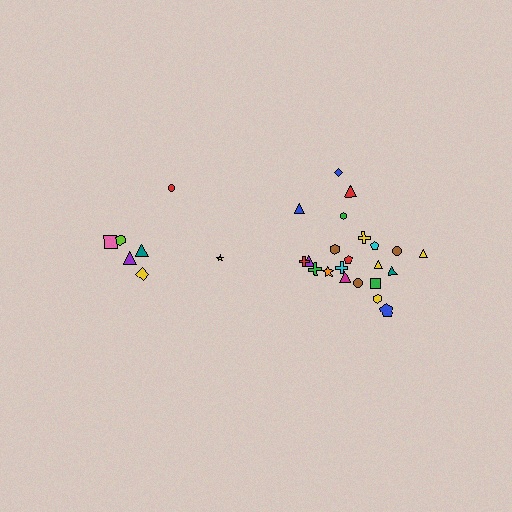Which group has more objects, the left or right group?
The right group.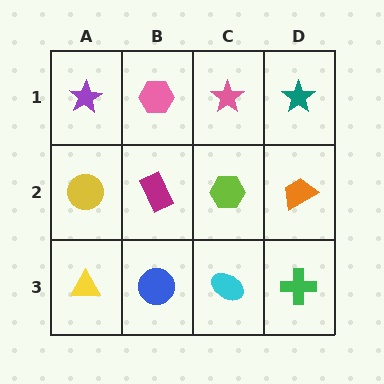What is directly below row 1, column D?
An orange trapezoid.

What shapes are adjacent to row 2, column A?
A purple star (row 1, column A), a yellow triangle (row 3, column A), a magenta rectangle (row 2, column B).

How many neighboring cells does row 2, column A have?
3.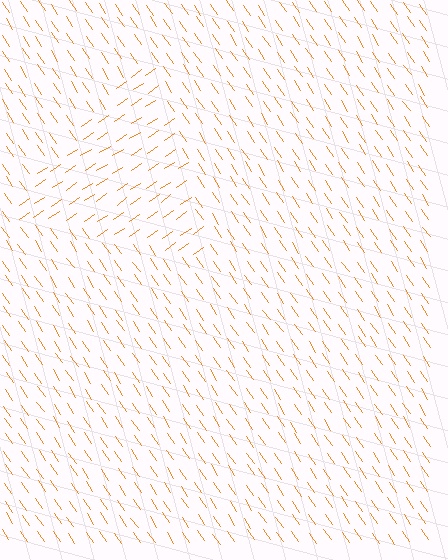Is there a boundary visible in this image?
Yes, there is a texture boundary formed by a change in line orientation.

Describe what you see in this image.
The image is filled with small orange line segments. A triangle region in the image has lines oriented differently from the surrounding lines, creating a visible texture boundary.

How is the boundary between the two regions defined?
The boundary is defined purely by a change in line orientation (approximately 90 degrees difference). All lines are the same color and thickness.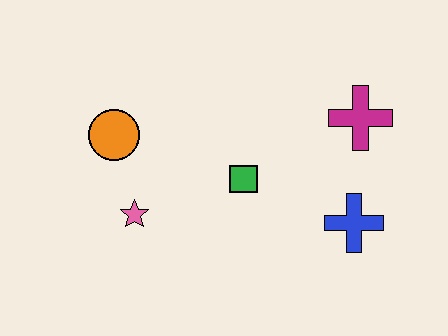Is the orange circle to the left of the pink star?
Yes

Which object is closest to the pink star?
The orange circle is closest to the pink star.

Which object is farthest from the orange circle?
The blue cross is farthest from the orange circle.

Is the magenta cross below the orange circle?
No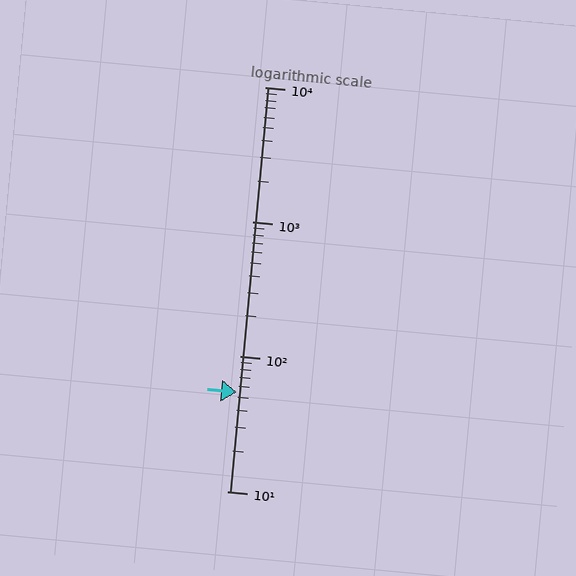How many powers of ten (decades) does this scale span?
The scale spans 3 decades, from 10 to 10000.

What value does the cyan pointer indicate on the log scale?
The pointer indicates approximately 54.